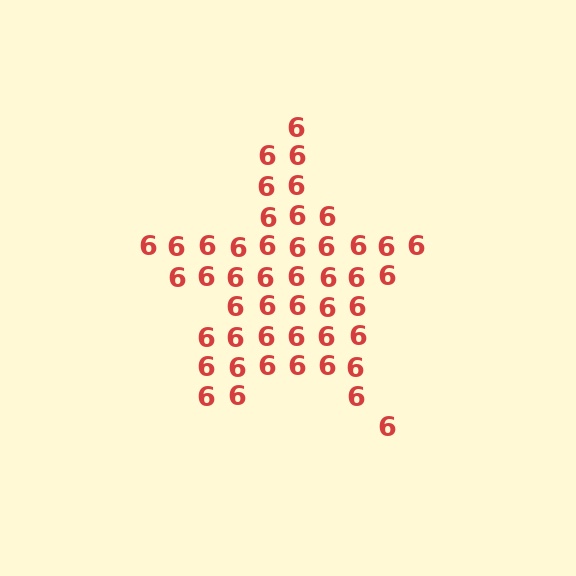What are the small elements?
The small elements are digit 6's.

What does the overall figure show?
The overall figure shows a star.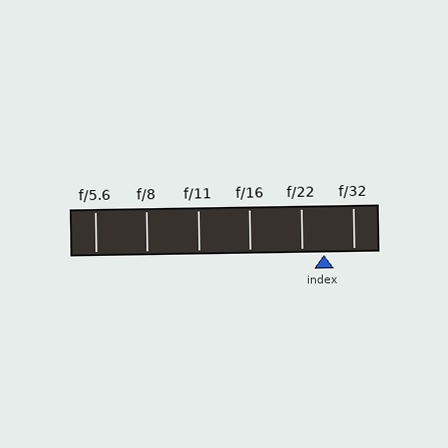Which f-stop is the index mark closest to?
The index mark is closest to f/22.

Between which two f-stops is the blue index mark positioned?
The index mark is between f/22 and f/32.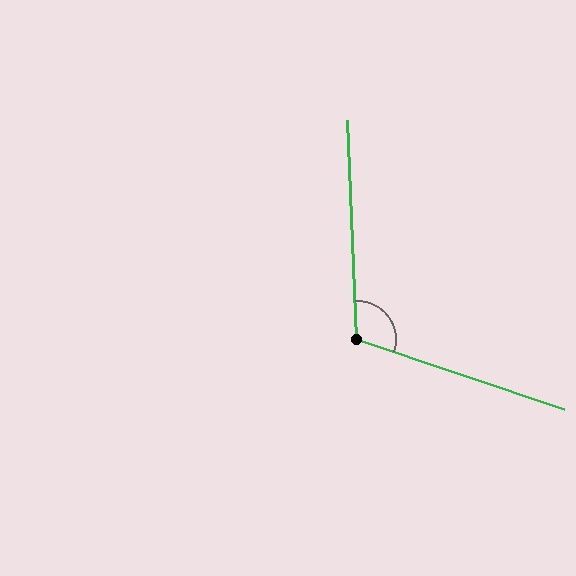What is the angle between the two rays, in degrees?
Approximately 111 degrees.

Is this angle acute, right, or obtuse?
It is obtuse.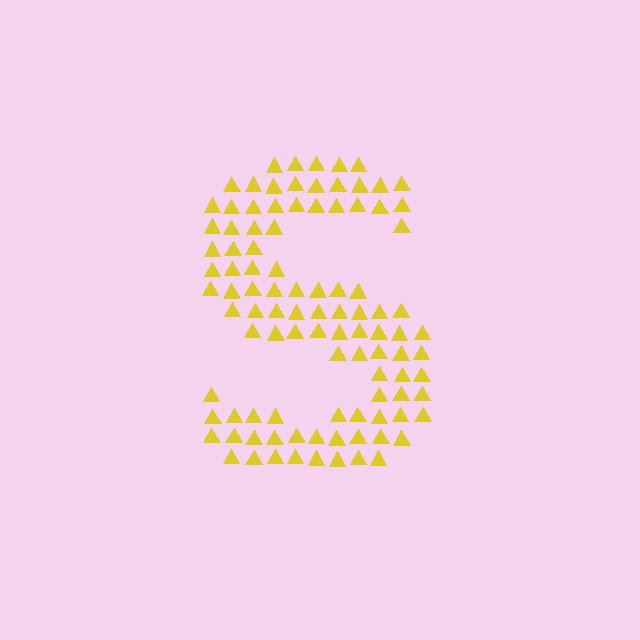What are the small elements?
The small elements are triangles.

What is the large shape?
The large shape is the letter S.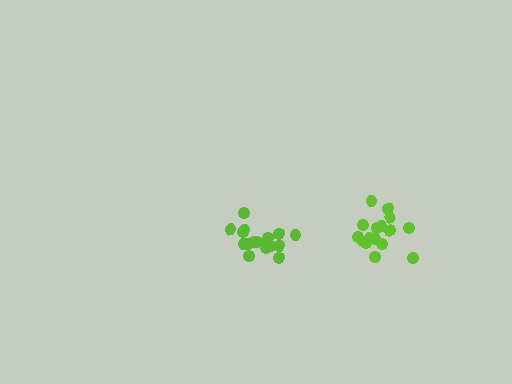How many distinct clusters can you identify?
There are 2 distinct clusters.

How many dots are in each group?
Group 1: 17 dots, Group 2: 16 dots (33 total).